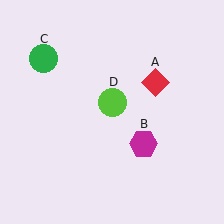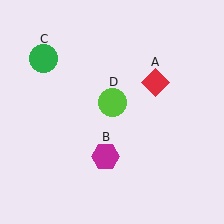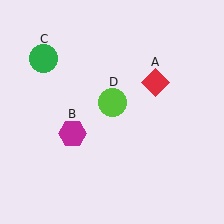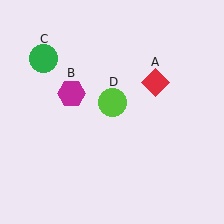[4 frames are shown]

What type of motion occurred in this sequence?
The magenta hexagon (object B) rotated clockwise around the center of the scene.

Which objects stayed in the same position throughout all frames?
Red diamond (object A) and green circle (object C) and lime circle (object D) remained stationary.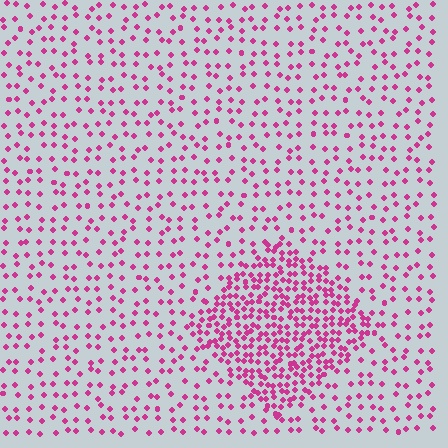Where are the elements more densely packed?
The elements are more densely packed inside the diamond boundary.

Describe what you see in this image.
The image contains small magenta elements arranged at two different densities. A diamond-shaped region is visible where the elements are more densely packed than the surrounding area.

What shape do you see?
I see a diamond.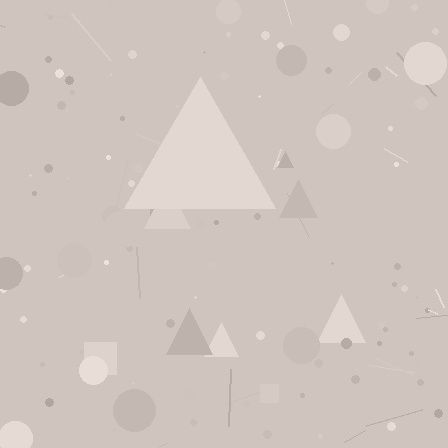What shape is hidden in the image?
A triangle is hidden in the image.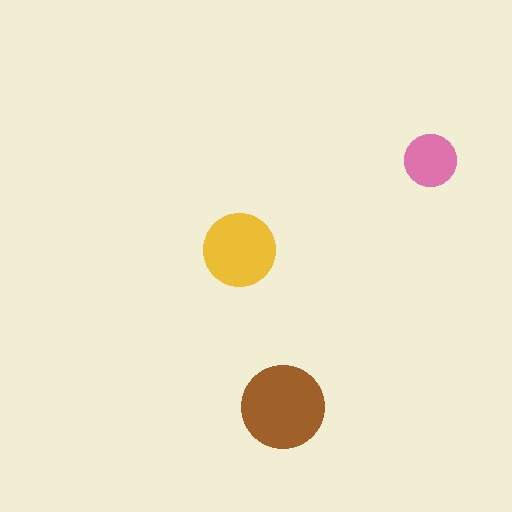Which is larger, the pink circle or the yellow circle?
The yellow one.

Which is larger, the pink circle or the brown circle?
The brown one.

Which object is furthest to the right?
The pink circle is rightmost.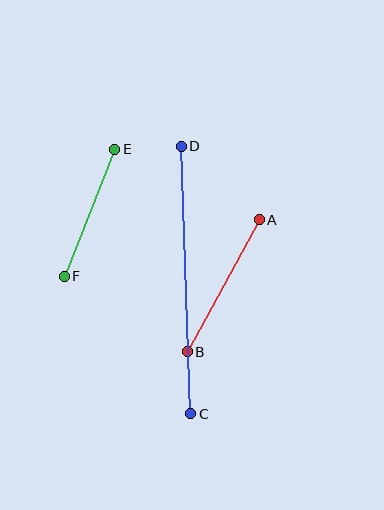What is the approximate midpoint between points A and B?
The midpoint is at approximately (223, 286) pixels.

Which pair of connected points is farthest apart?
Points C and D are farthest apart.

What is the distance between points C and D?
The distance is approximately 268 pixels.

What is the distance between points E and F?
The distance is approximately 137 pixels.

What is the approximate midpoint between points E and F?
The midpoint is at approximately (90, 213) pixels.